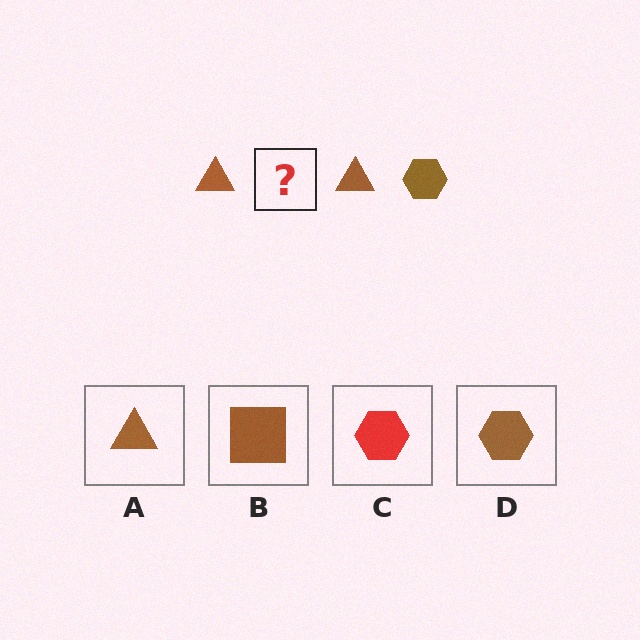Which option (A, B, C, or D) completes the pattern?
D.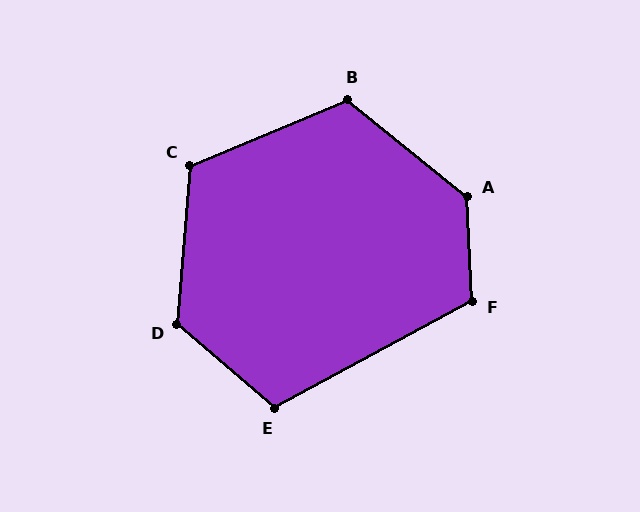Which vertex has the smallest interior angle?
E, at approximately 111 degrees.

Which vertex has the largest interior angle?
A, at approximately 132 degrees.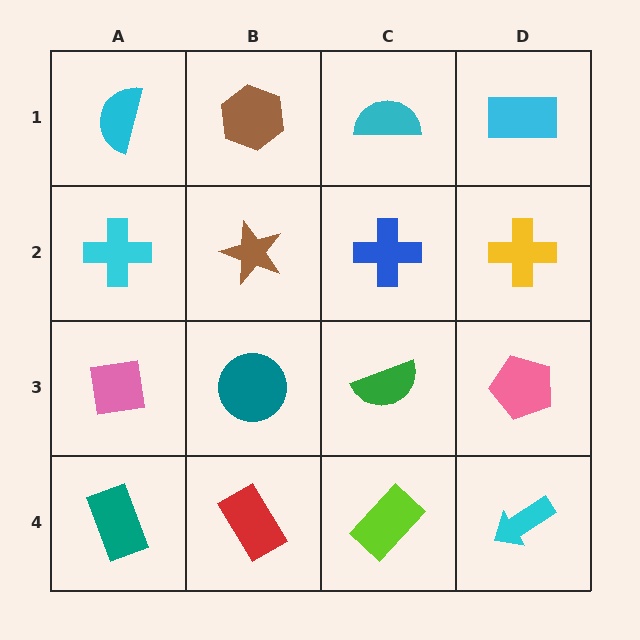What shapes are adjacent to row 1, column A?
A cyan cross (row 2, column A), a brown hexagon (row 1, column B).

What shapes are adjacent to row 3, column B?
A brown star (row 2, column B), a red rectangle (row 4, column B), a pink square (row 3, column A), a green semicircle (row 3, column C).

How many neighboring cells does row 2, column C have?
4.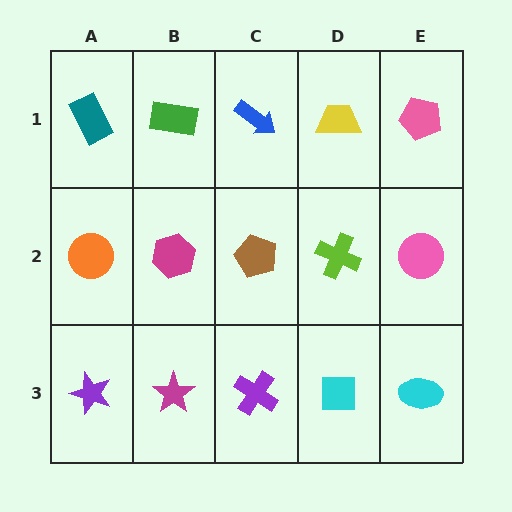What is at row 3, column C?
A purple cross.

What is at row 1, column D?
A yellow trapezoid.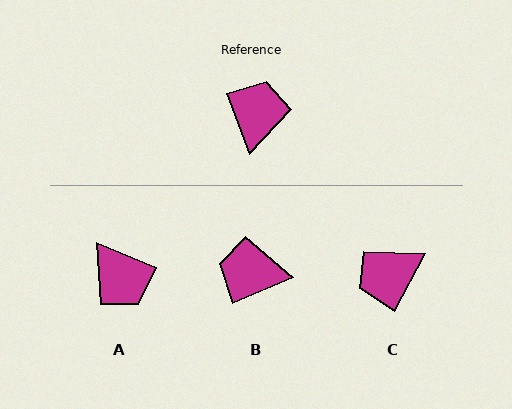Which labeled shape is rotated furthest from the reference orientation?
A, about 132 degrees away.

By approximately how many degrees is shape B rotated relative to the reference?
Approximately 92 degrees counter-clockwise.